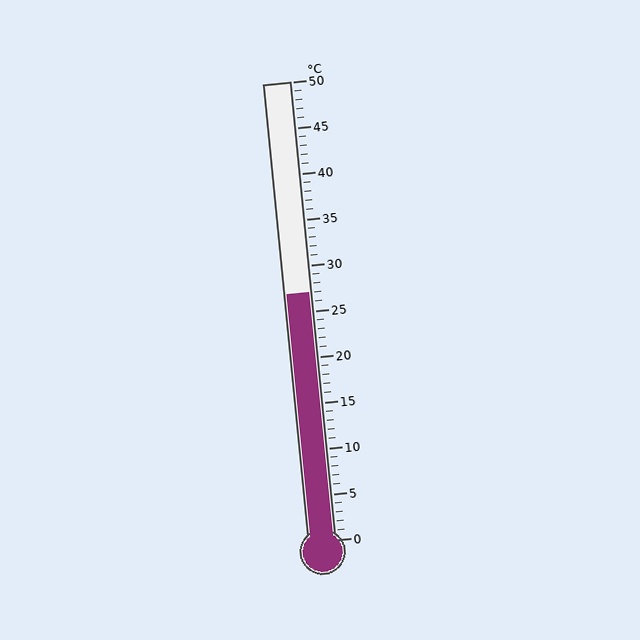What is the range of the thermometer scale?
The thermometer scale ranges from 0°C to 50°C.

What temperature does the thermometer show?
The thermometer shows approximately 27°C.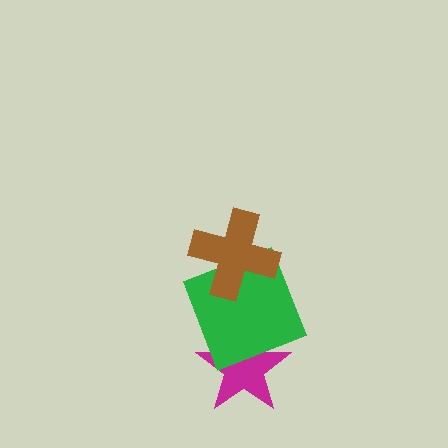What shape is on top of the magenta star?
The green square is on top of the magenta star.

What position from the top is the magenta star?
The magenta star is 3rd from the top.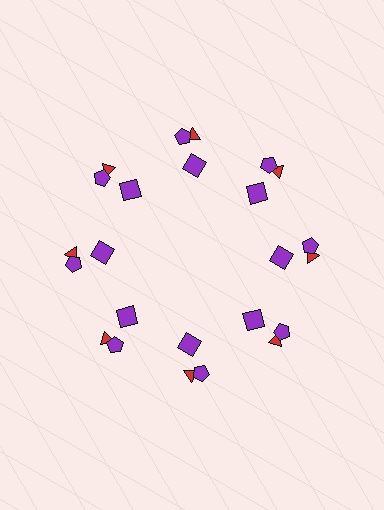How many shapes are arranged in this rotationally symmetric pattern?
There are 24 shapes, arranged in 8 groups of 3.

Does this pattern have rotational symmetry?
Yes, this pattern has 8-fold rotational symmetry. It looks the same after rotating 45 degrees around the center.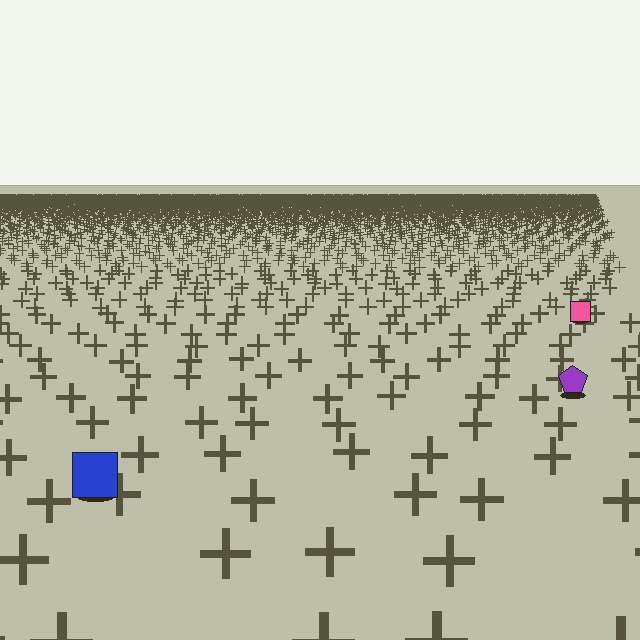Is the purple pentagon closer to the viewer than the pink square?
Yes. The purple pentagon is closer — you can tell from the texture gradient: the ground texture is coarser near it.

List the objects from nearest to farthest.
From nearest to farthest: the blue square, the purple pentagon, the pink square.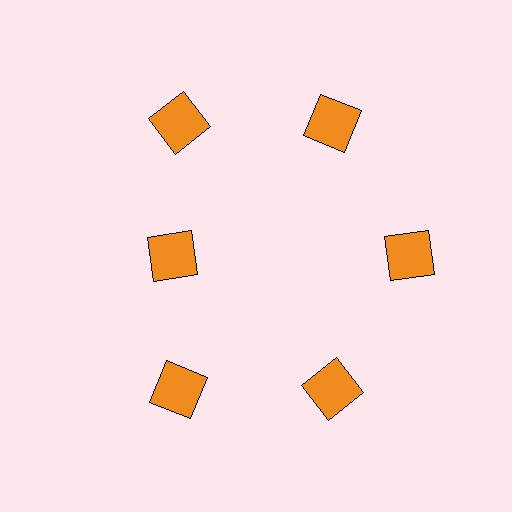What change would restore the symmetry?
The symmetry would be restored by moving it outward, back onto the ring so that all 6 squares sit at equal angles and equal distance from the center.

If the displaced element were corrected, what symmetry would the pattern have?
It would have 6-fold rotational symmetry — the pattern would map onto itself every 60 degrees.